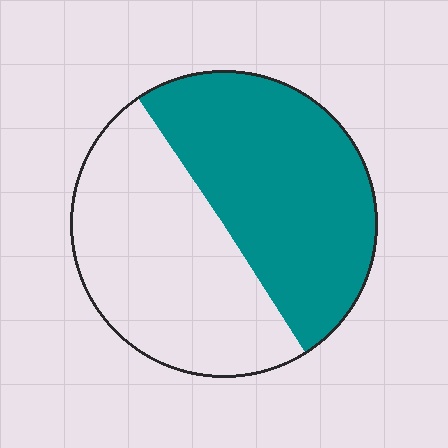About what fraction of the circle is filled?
About one half (1/2).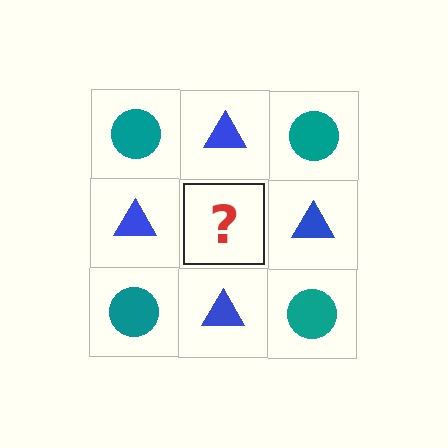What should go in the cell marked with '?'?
The missing cell should contain a teal circle.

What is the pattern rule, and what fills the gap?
The rule is that it alternates teal circle and blue triangle in a checkerboard pattern. The gap should be filled with a teal circle.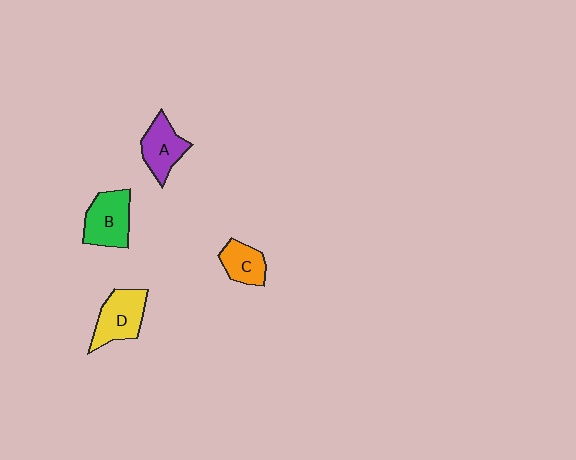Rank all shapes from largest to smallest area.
From largest to smallest: B (green), D (yellow), A (purple), C (orange).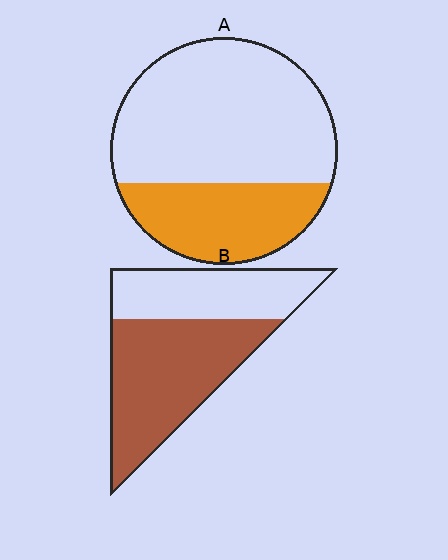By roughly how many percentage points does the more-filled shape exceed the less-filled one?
By roughly 30 percentage points (B over A).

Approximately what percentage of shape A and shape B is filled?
A is approximately 30% and B is approximately 60%.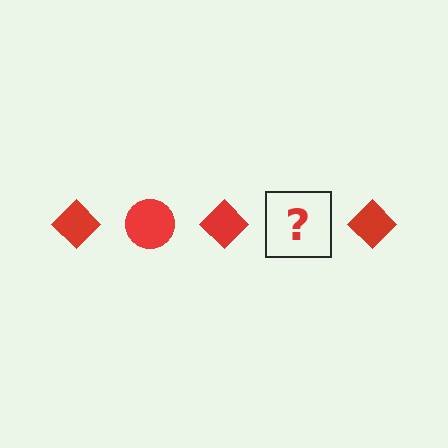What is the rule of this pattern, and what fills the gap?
The rule is that the pattern cycles through diamond, circle shapes in red. The gap should be filled with a red circle.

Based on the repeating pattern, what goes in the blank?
The blank should be a red circle.